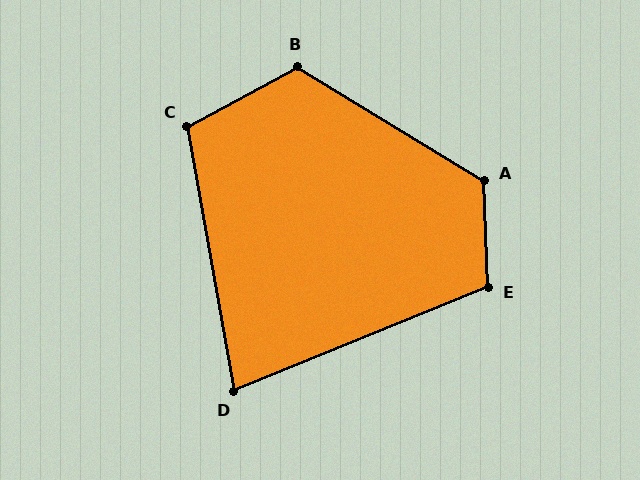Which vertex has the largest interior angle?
A, at approximately 123 degrees.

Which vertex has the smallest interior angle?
D, at approximately 78 degrees.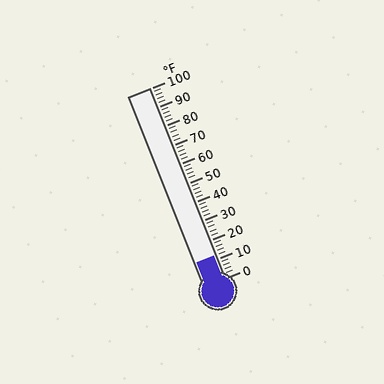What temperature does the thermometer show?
The thermometer shows approximately 12°F.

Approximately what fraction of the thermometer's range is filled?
The thermometer is filled to approximately 10% of its range.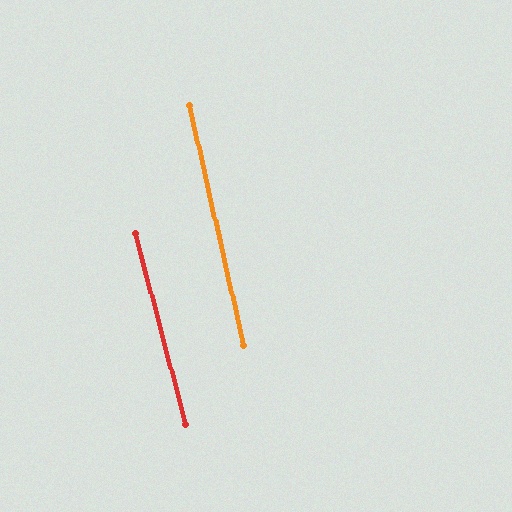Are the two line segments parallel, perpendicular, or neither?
Parallel — their directions differ by only 2.0°.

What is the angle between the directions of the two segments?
Approximately 2 degrees.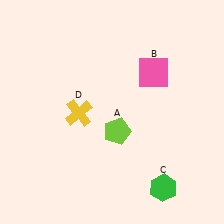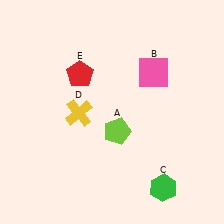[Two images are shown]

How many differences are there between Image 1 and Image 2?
There is 1 difference between the two images.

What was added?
A red pentagon (E) was added in Image 2.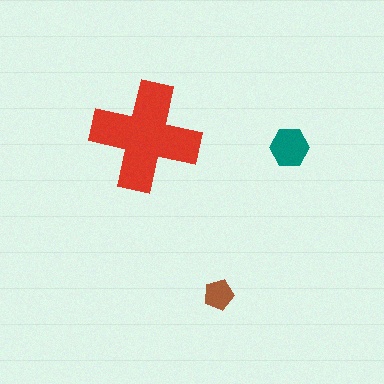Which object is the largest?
The red cross.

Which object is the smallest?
The brown pentagon.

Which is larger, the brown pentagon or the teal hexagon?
The teal hexagon.